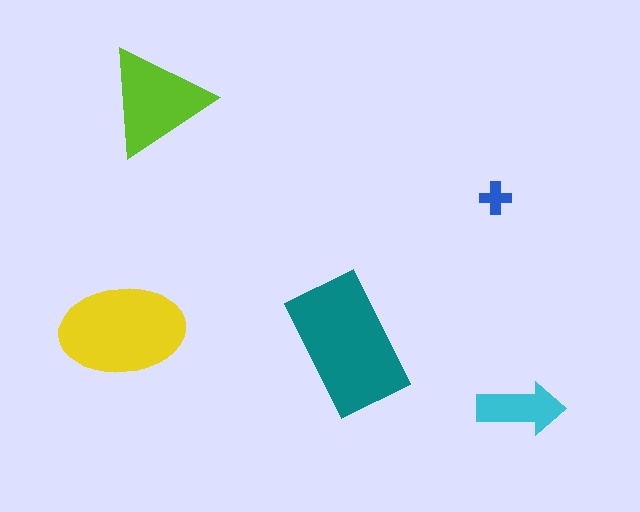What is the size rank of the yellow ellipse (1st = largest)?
2nd.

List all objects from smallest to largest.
The blue cross, the cyan arrow, the lime triangle, the yellow ellipse, the teal rectangle.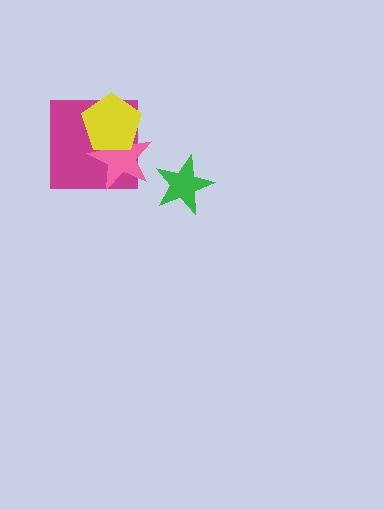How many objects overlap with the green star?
0 objects overlap with the green star.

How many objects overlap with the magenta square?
2 objects overlap with the magenta square.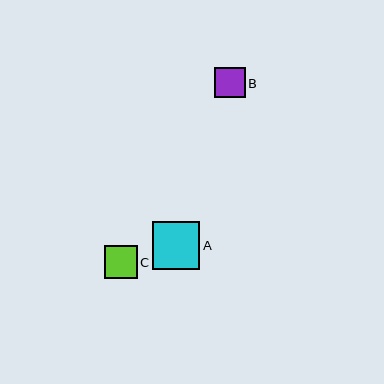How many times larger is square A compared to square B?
Square A is approximately 1.6 times the size of square B.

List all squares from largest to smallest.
From largest to smallest: A, C, B.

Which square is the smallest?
Square B is the smallest with a size of approximately 30 pixels.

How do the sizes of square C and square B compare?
Square C and square B are approximately the same size.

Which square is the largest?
Square A is the largest with a size of approximately 47 pixels.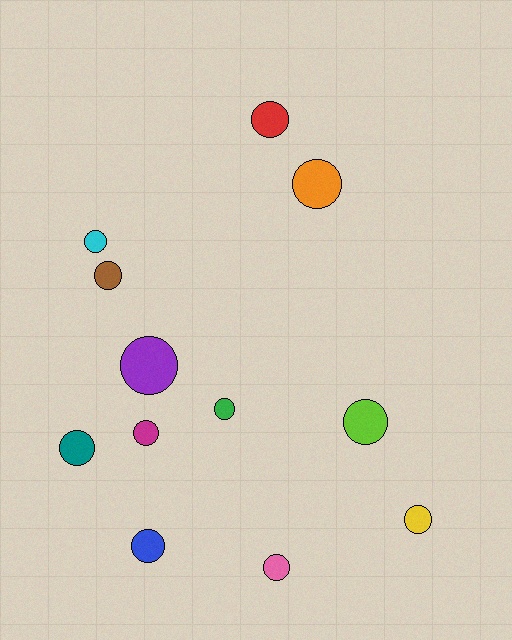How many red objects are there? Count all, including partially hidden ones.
There is 1 red object.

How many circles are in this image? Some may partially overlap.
There are 12 circles.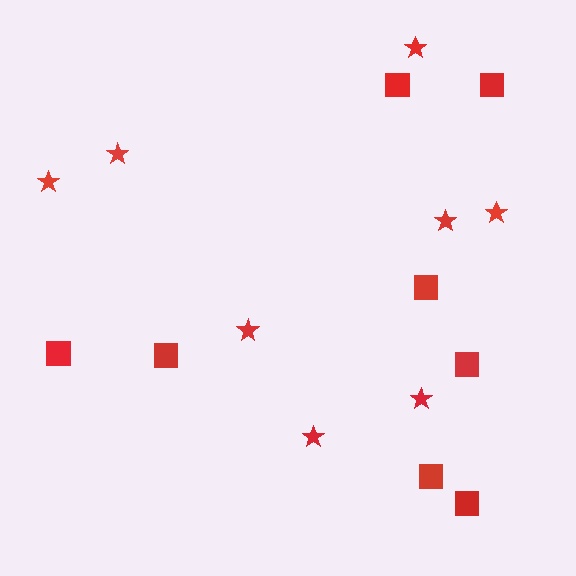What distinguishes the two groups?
There are 2 groups: one group of squares (8) and one group of stars (8).